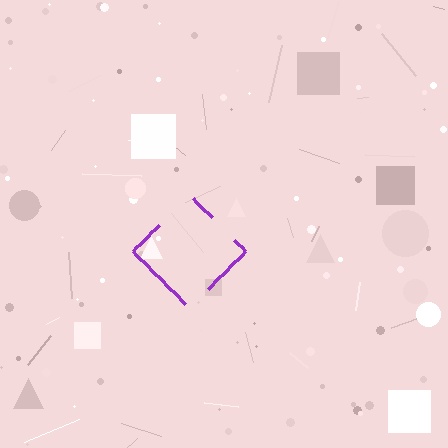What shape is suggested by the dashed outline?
The dashed outline suggests a diamond.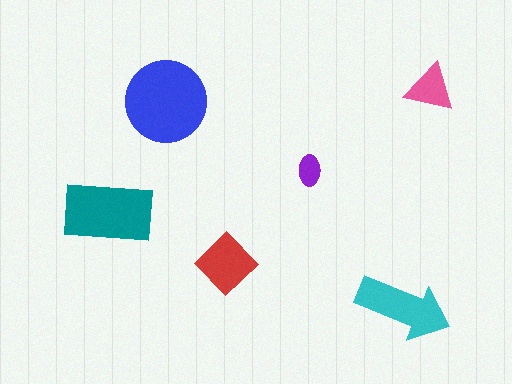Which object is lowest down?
The cyan arrow is bottommost.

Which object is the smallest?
The purple ellipse.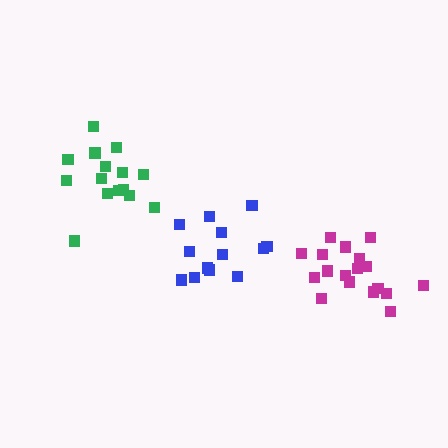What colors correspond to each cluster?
The clusters are colored: green, blue, magenta.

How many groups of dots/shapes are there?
There are 3 groups.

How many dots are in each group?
Group 1: 15 dots, Group 2: 13 dots, Group 3: 18 dots (46 total).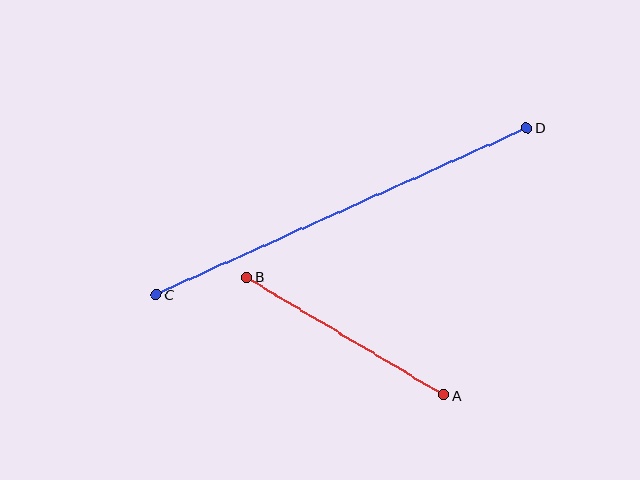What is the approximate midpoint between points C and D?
The midpoint is at approximately (342, 211) pixels.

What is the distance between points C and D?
The distance is approximately 406 pixels.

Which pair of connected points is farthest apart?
Points C and D are farthest apart.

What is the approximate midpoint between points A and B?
The midpoint is at approximately (345, 336) pixels.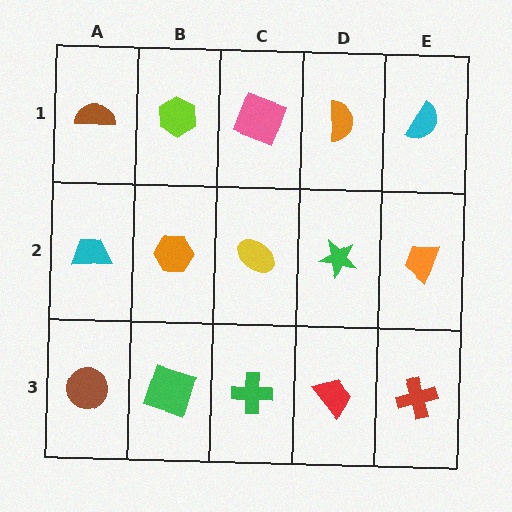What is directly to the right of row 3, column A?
A green square.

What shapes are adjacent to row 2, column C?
A pink square (row 1, column C), a green cross (row 3, column C), an orange hexagon (row 2, column B), a green star (row 2, column D).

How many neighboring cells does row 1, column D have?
3.